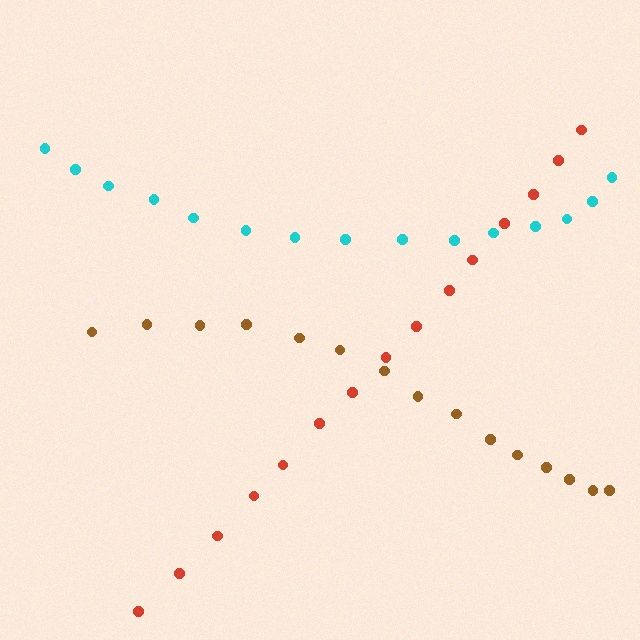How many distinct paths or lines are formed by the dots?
There are 3 distinct paths.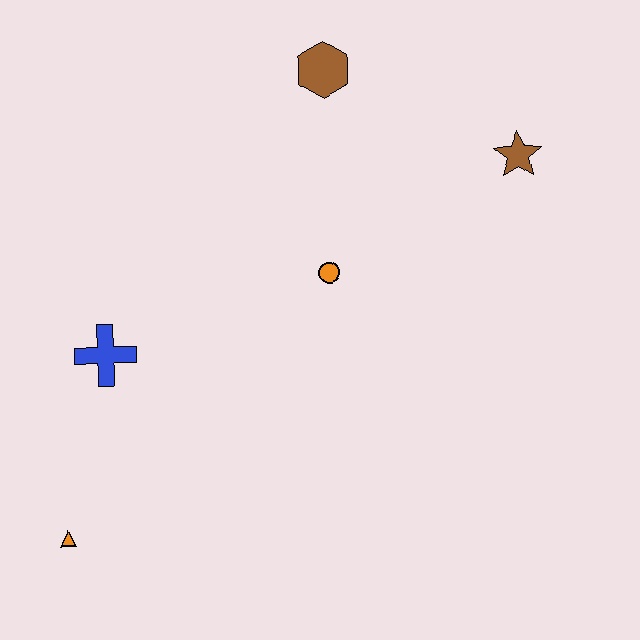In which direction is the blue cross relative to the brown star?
The blue cross is to the left of the brown star.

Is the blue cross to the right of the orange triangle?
Yes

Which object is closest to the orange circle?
The brown hexagon is closest to the orange circle.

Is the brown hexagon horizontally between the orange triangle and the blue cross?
No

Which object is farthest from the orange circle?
The orange triangle is farthest from the orange circle.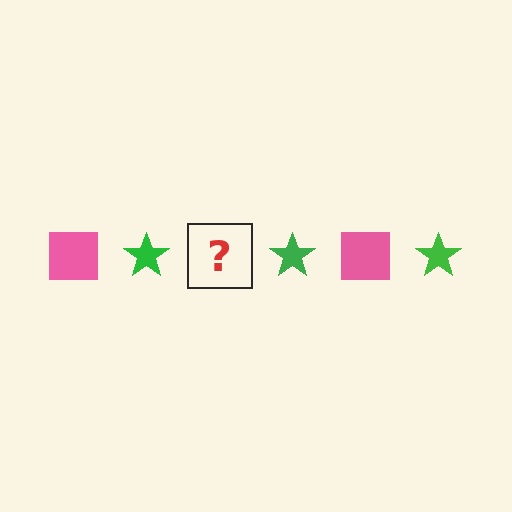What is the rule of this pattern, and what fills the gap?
The rule is that the pattern alternates between pink square and green star. The gap should be filled with a pink square.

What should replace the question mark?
The question mark should be replaced with a pink square.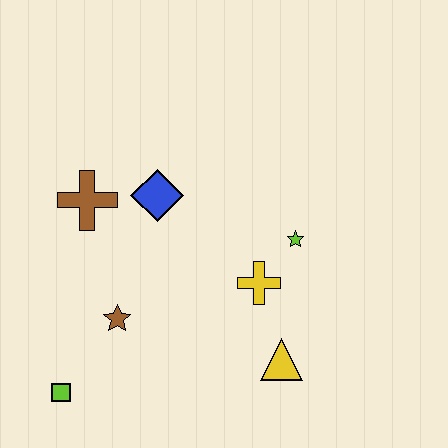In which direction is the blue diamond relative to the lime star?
The blue diamond is to the left of the lime star.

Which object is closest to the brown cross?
The blue diamond is closest to the brown cross.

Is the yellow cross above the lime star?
No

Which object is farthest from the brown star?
The lime star is farthest from the brown star.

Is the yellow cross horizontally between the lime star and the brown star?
Yes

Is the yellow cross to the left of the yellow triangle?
Yes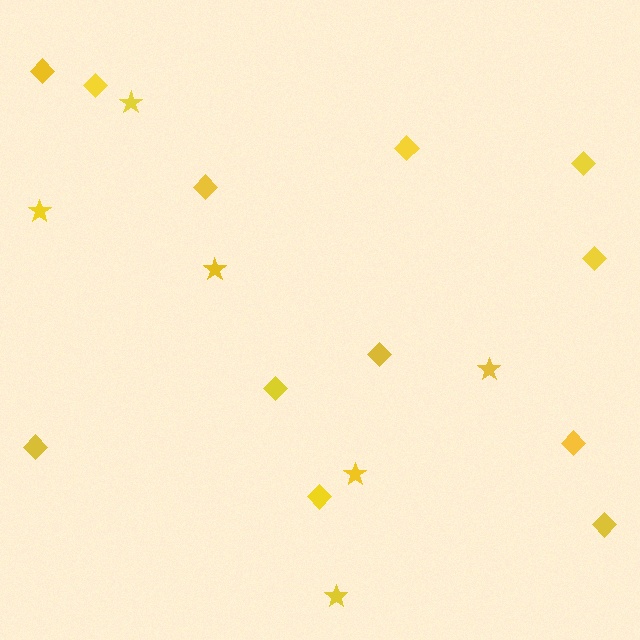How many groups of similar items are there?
There are 2 groups: one group of stars (6) and one group of diamonds (12).